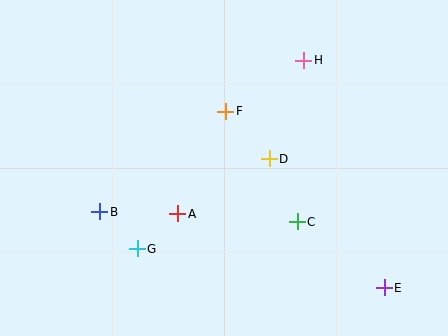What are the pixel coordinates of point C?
Point C is at (297, 222).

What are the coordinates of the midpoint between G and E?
The midpoint between G and E is at (261, 268).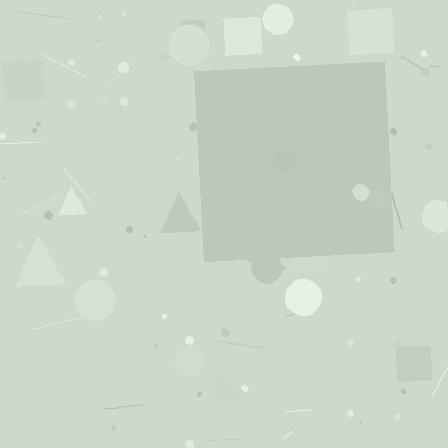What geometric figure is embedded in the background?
A square is embedded in the background.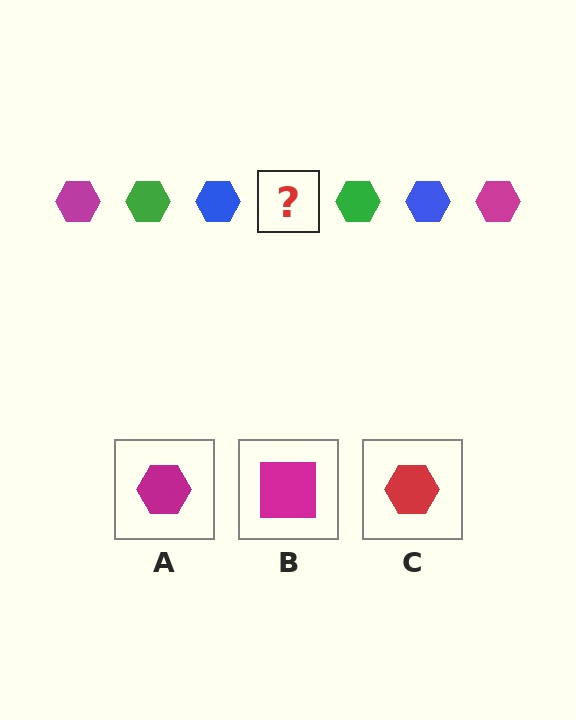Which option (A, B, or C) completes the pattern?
A.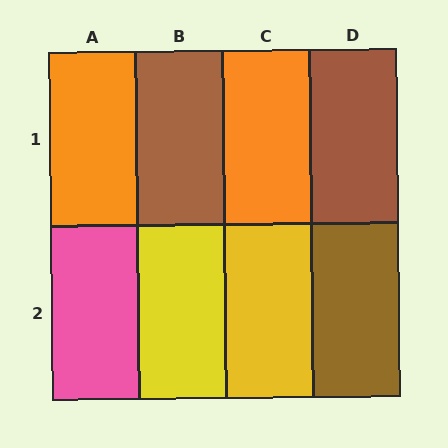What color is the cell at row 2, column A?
Pink.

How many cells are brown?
3 cells are brown.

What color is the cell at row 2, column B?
Yellow.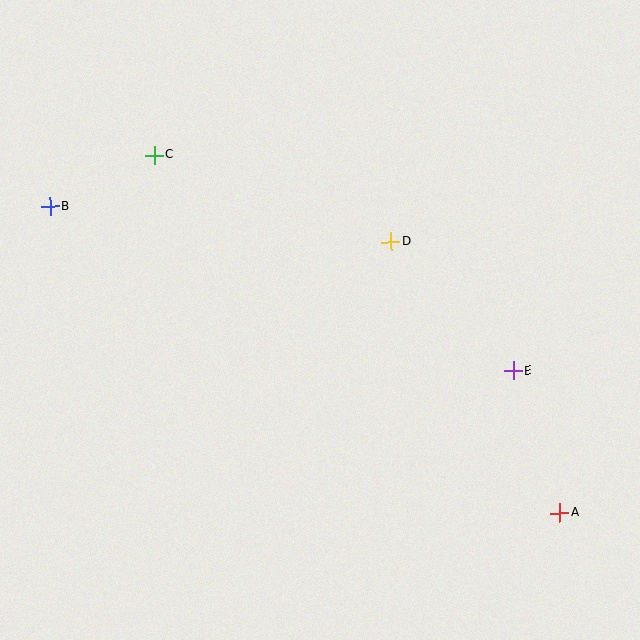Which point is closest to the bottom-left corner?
Point B is closest to the bottom-left corner.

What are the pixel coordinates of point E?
Point E is at (513, 371).